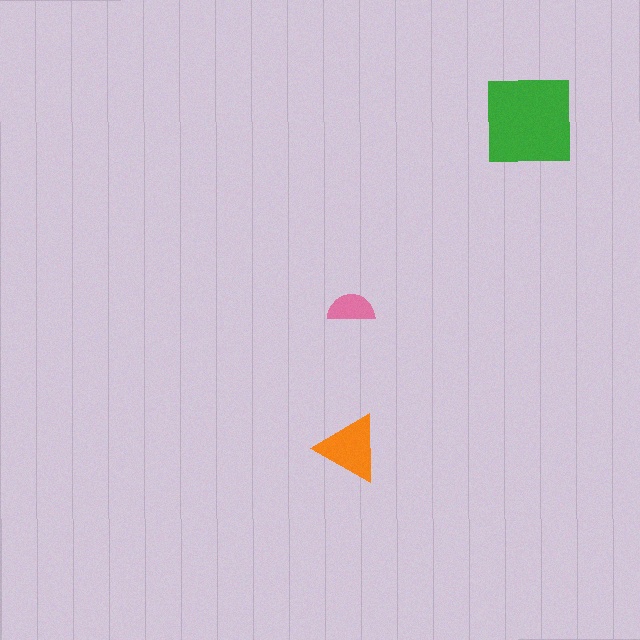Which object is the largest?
The green square.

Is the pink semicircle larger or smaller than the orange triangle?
Smaller.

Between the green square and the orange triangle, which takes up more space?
The green square.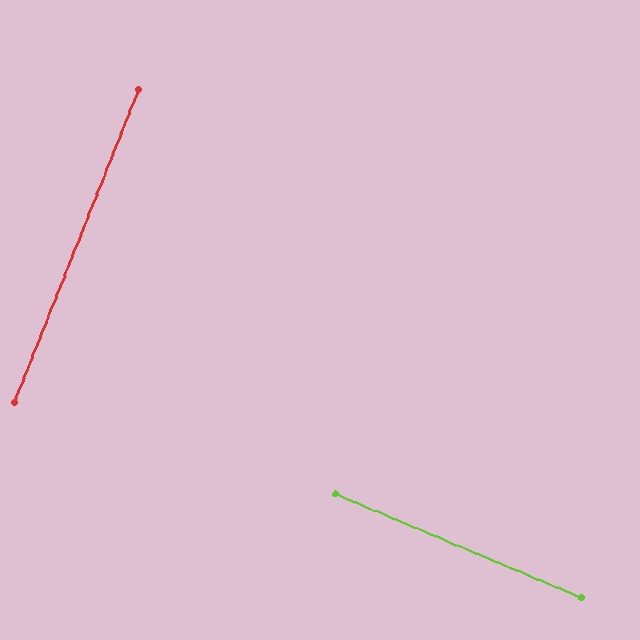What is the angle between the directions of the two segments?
Approximately 89 degrees.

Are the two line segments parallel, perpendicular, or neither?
Perpendicular — they meet at approximately 89°.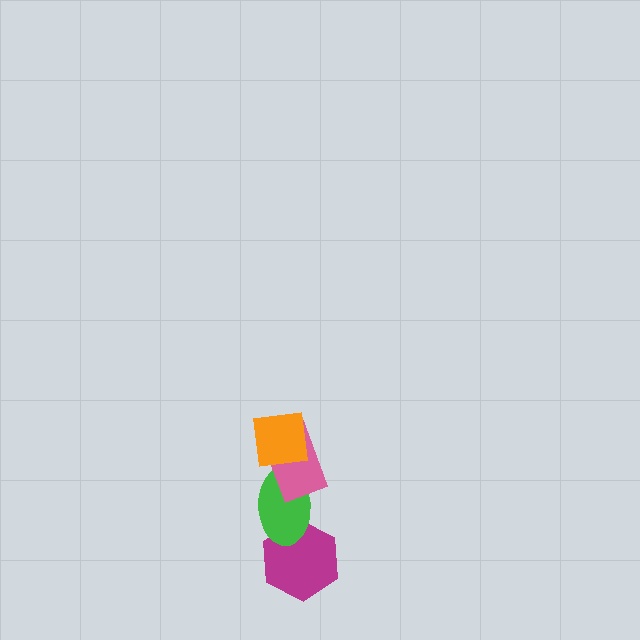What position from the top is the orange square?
The orange square is 1st from the top.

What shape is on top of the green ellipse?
The pink rectangle is on top of the green ellipse.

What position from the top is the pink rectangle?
The pink rectangle is 2nd from the top.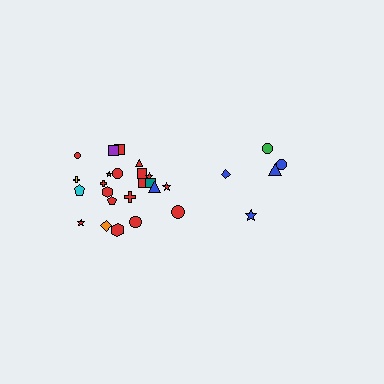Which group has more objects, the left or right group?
The left group.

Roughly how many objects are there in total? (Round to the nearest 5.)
Roughly 30 objects in total.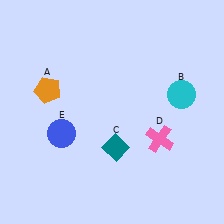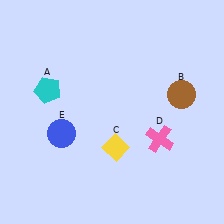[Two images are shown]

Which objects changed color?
A changed from orange to cyan. B changed from cyan to brown. C changed from teal to yellow.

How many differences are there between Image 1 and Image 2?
There are 3 differences between the two images.